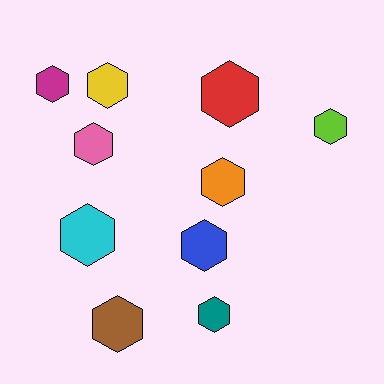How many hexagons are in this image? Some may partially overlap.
There are 10 hexagons.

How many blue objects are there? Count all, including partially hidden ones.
There is 1 blue object.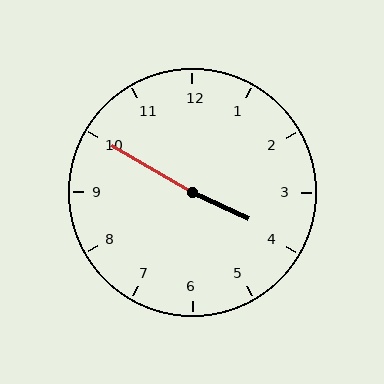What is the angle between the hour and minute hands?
Approximately 175 degrees.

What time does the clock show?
3:50.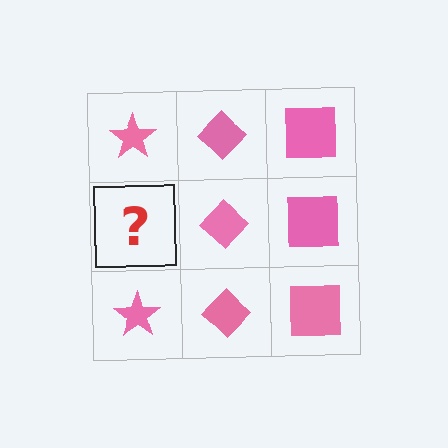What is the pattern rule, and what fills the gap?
The rule is that each column has a consistent shape. The gap should be filled with a pink star.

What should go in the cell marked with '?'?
The missing cell should contain a pink star.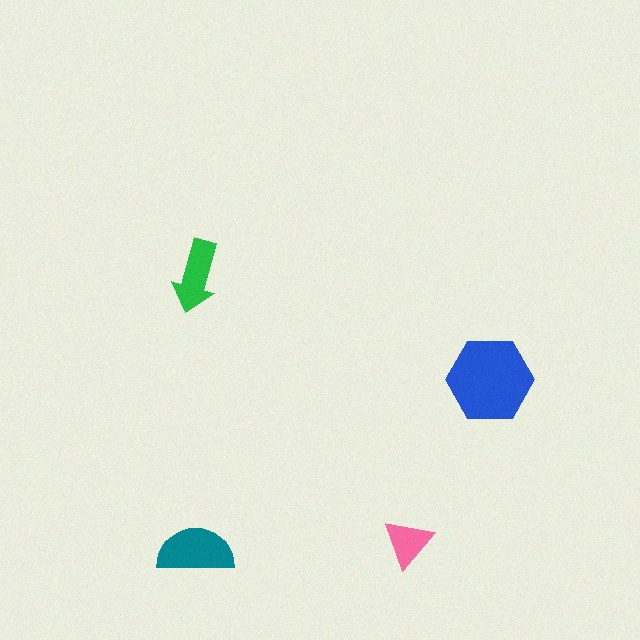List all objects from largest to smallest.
The blue hexagon, the teal semicircle, the green arrow, the pink triangle.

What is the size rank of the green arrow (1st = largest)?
3rd.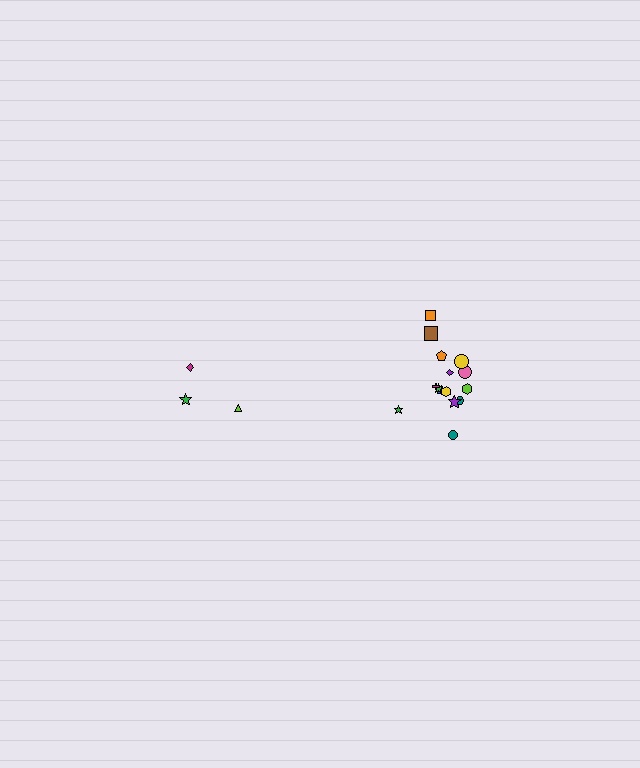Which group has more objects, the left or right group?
The right group.